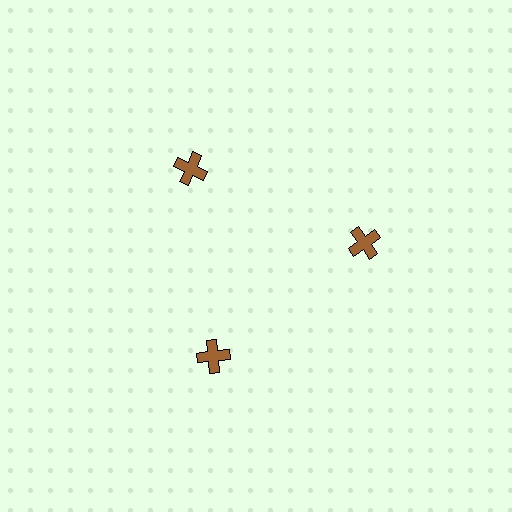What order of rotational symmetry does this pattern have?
This pattern has 3-fold rotational symmetry.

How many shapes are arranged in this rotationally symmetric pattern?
There are 3 shapes, arranged in 3 groups of 1.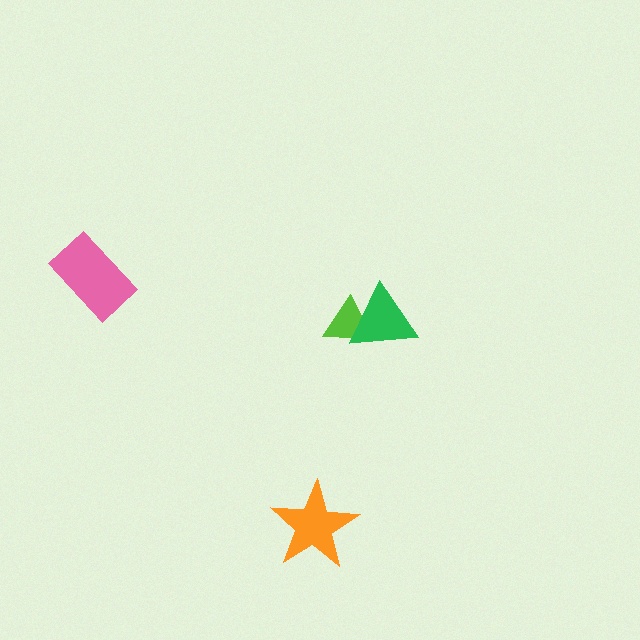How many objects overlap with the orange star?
0 objects overlap with the orange star.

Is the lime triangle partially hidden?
Yes, it is partially covered by another shape.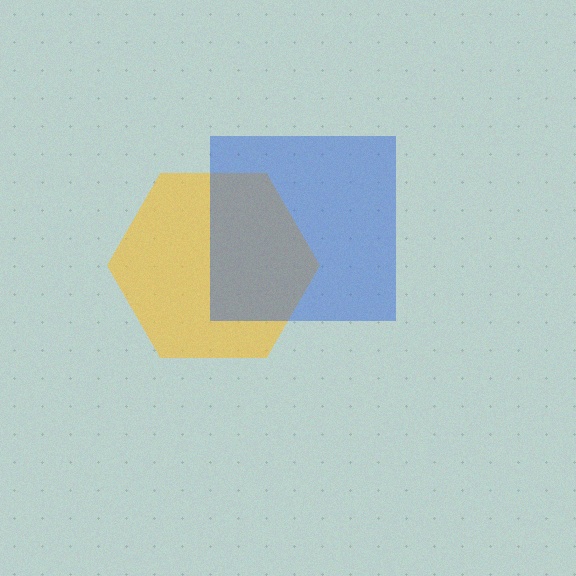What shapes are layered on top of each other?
The layered shapes are: a yellow hexagon, a blue square.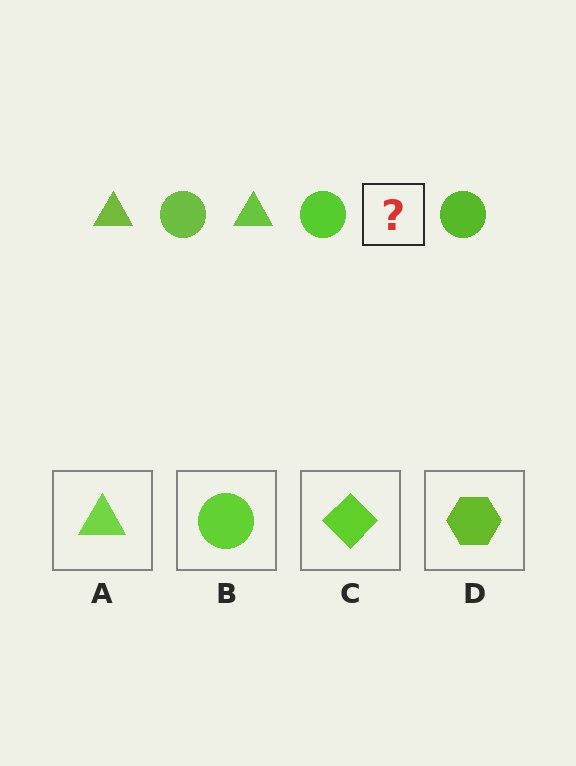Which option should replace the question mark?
Option A.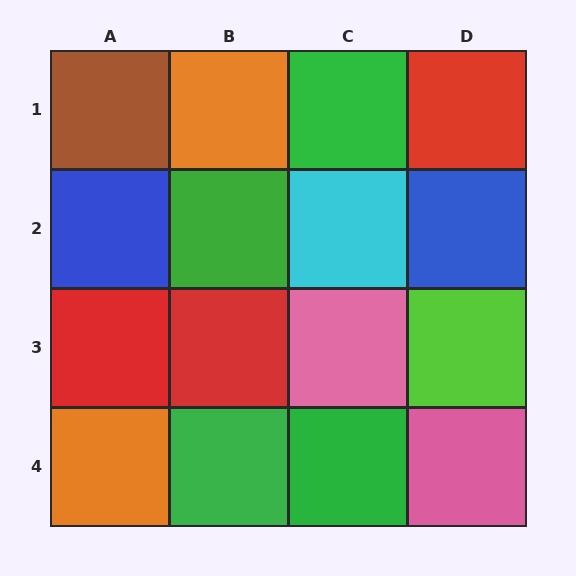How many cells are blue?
2 cells are blue.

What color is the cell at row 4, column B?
Green.